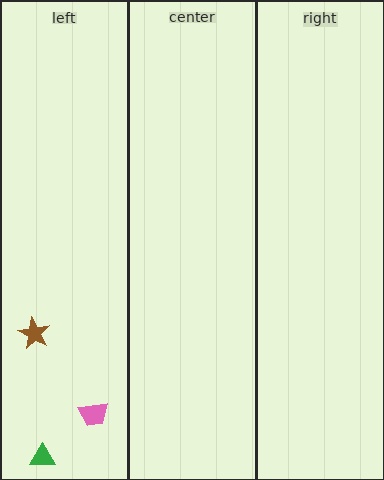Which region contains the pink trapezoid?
The left region.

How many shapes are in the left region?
3.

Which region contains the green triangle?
The left region.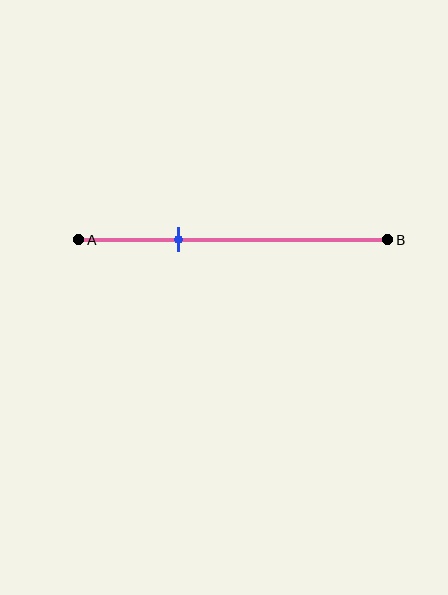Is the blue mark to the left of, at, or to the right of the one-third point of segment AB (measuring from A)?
The blue mark is approximately at the one-third point of segment AB.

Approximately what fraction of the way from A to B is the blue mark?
The blue mark is approximately 30% of the way from A to B.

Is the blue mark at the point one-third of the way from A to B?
Yes, the mark is approximately at the one-third point.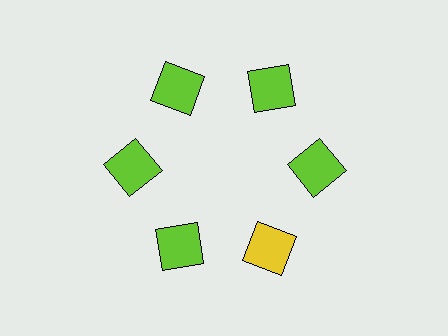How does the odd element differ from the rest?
It has a different color: yellow instead of lime.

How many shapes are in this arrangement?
There are 6 shapes arranged in a ring pattern.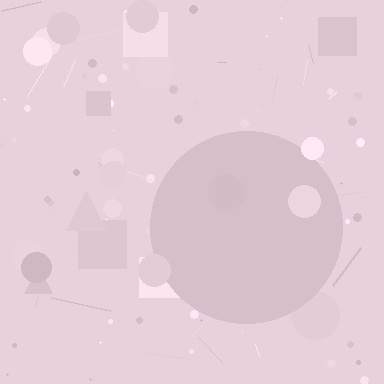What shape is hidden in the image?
A circle is hidden in the image.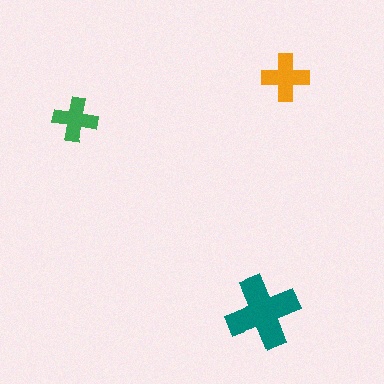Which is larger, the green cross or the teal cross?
The teal one.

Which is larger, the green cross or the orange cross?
The orange one.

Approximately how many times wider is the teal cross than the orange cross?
About 1.5 times wider.